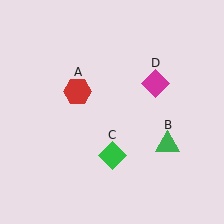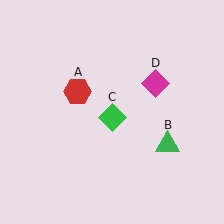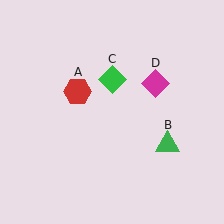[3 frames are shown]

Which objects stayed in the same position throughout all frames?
Red hexagon (object A) and green triangle (object B) and magenta diamond (object D) remained stationary.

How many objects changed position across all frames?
1 object changed position: green diamond (object C).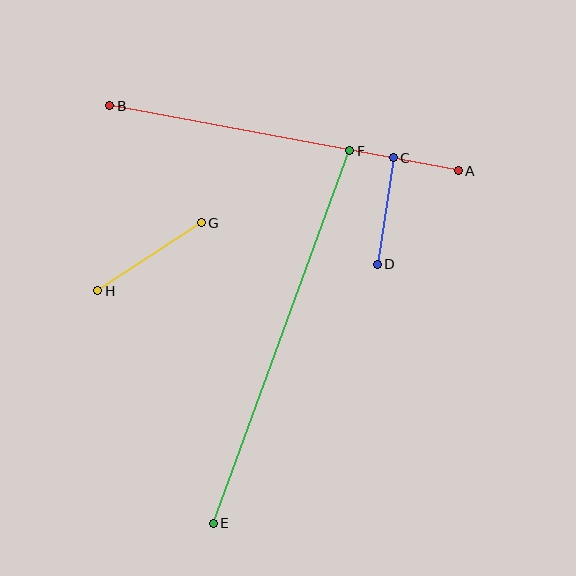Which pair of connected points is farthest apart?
Points E and F are farthest apart.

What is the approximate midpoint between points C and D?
The midpoint is at approximately (385, 211) pixels.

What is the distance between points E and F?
The distance is approximately 397 pixels.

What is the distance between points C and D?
The distance is approximately 108 pixels.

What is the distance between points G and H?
The distance is approximately 124 pixels.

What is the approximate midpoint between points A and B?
The midpoint is at approximately (284, 138) pixels.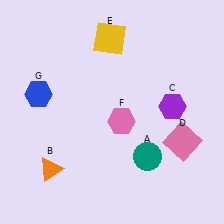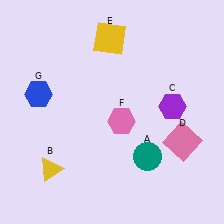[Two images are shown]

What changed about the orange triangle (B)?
In Image 1, B is orange. In Image 2, it changed to yellow.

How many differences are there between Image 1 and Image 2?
There is 1 difference between the two images.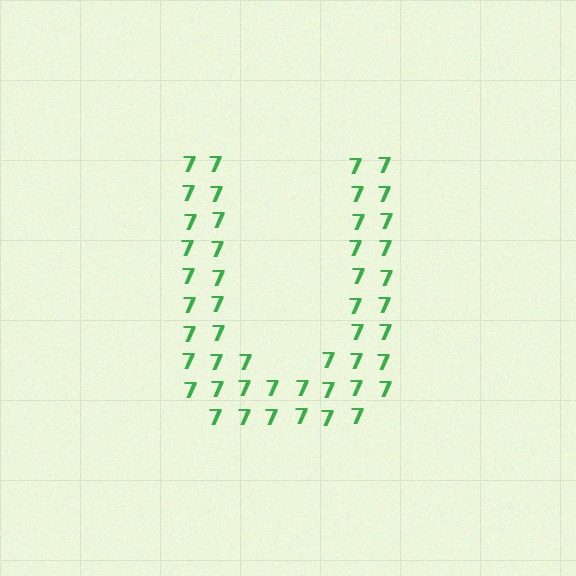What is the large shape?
The large shape is the letter U.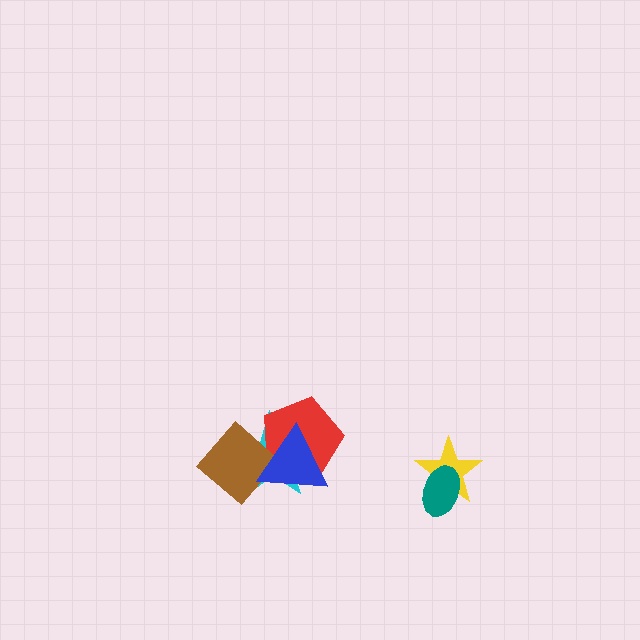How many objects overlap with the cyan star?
3 objects overlap with the cyan star.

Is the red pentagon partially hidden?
Yes, it is partially covered by another shape.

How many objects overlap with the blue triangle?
3 objects overlap with the blue triangle.